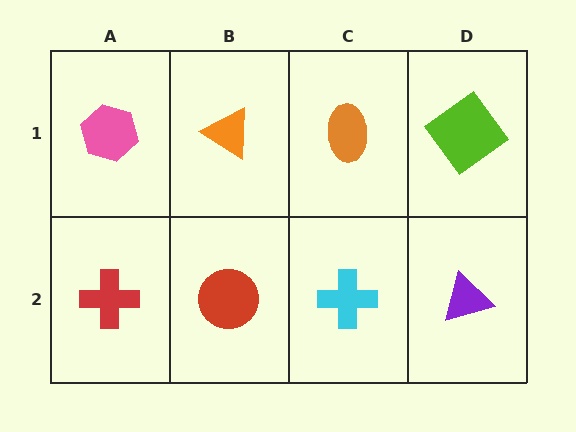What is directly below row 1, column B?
A red circle.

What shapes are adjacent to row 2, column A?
A pink hexagon (row 1, column A), a red circle (row 2, column B).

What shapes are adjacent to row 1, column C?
A cyan cross (row 2, column C), an orange triangle (row 1, column B), a lime diamond (row 1, column D).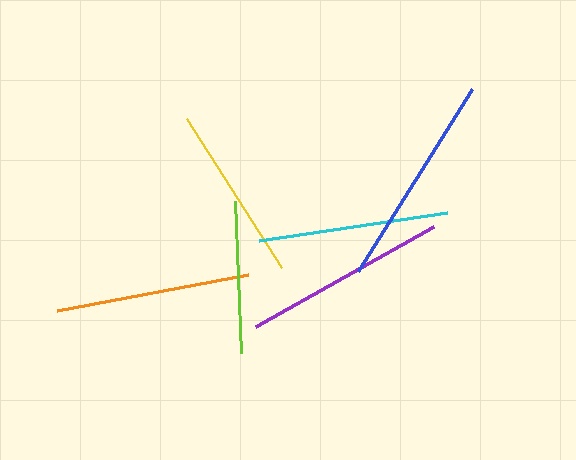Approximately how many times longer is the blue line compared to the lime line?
The blue line is approximately 1.4 times the length of the lime line.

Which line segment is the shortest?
The lime line is the shortest at approximately 152 pixels.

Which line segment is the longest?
The blue line is the longest at approximately 215 pixels.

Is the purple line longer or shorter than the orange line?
The purple line is longer than the orange line.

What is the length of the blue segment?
The blue segment is approximately 215 pixels long.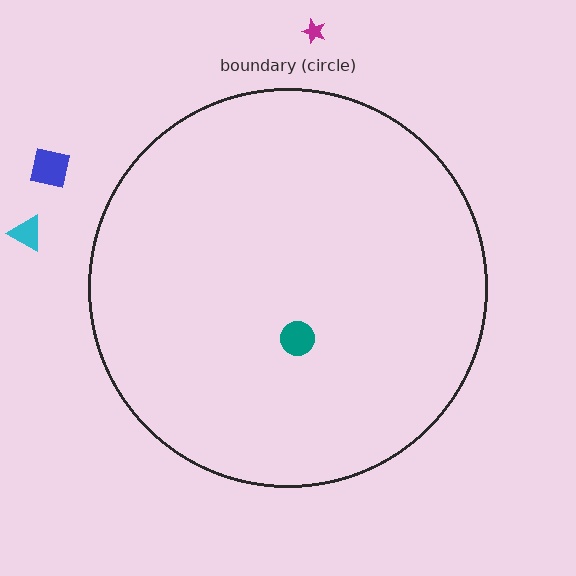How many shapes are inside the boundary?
1 inside, 3 outside.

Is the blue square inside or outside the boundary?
Outside.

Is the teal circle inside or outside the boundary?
Inside.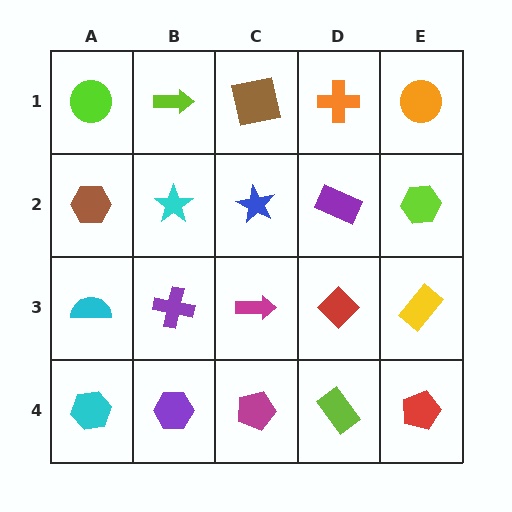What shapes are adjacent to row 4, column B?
A purple cross (row 3, column B), a cyan hexagon (row 4, column A), a magenta pentagon (row 4, column C).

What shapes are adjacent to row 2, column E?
An orange circle (row 1, column E), a yellow rectangle (row 3, column E), a purple rectangle (row 2, column D).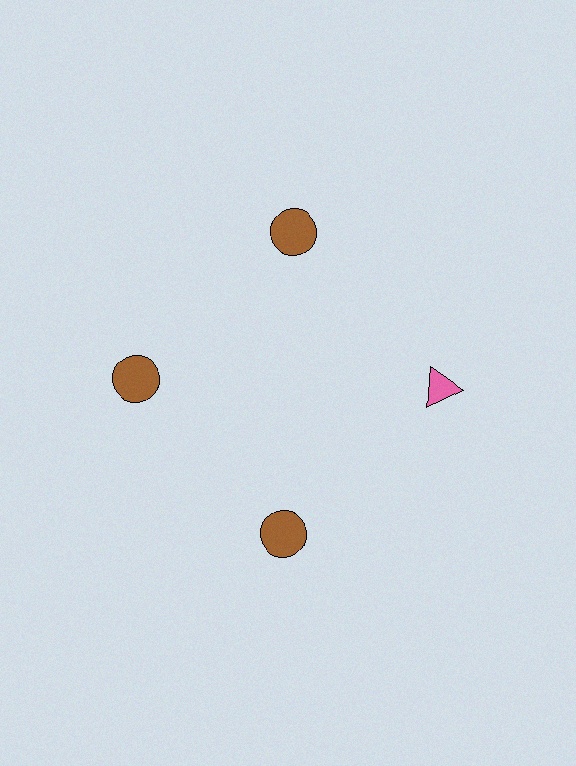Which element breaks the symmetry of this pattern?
The pink triangle at roughly the 3 o'clock position breaks the symmetry. All other shapes are brown circles.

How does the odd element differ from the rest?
It differs in both color (pink instead of brown) and shape (triangle instead of circle).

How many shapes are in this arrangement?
There are 4 shapes arranged in a ring pattern.